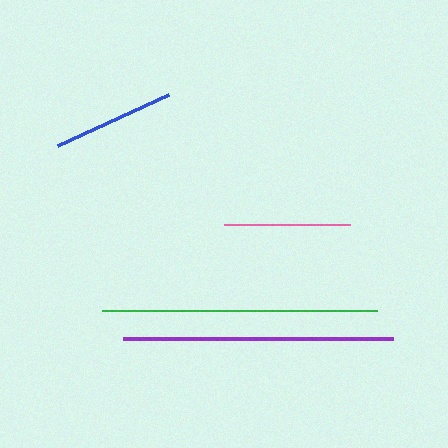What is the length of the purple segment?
The purple segment is approximately 270 pixels long.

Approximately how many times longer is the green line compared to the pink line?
The green line is approximately 2.2 times the length of the pink line.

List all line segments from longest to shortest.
From longest to shortest: green, purple, pink, blue.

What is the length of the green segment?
The green segment is approximately 275 pixels long.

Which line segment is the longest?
The green line is the longest at approximately 275 pixels.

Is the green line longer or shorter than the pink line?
The green line is longer than the pink line.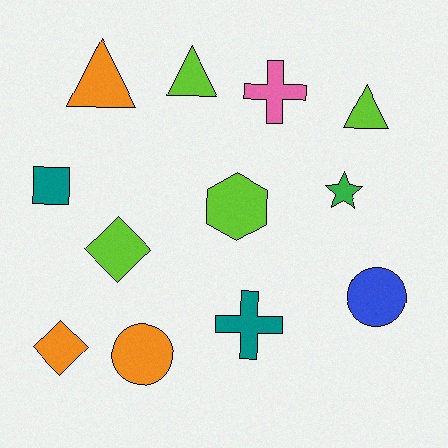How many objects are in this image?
There are 12 objects.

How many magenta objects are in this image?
There are no magenta objects.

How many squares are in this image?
There is 1 square.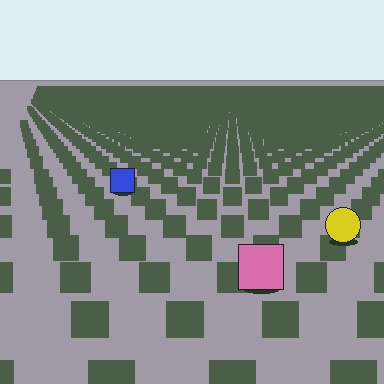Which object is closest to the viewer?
The pink square is closest. The texture marks near it are larger and more spread out.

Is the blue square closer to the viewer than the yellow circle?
No. The yellow circle is closer — you can tell from the texture gradient: the ground texture is coarser near it.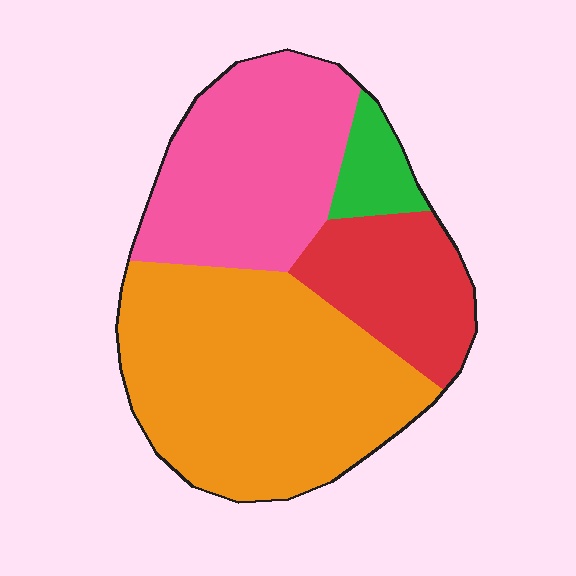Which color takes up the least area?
Green, at roughly 5%.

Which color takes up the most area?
Orange, at roughly 45%.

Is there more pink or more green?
Pink.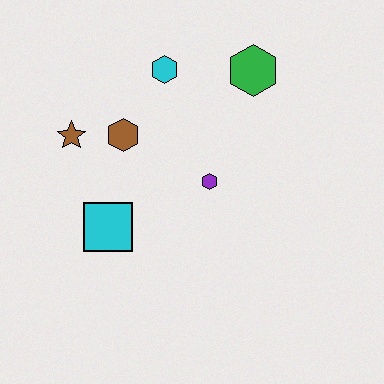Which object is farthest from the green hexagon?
The cyan square is farthest from the green hexagon.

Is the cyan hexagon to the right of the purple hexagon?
No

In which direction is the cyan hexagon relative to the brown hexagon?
The cyan hexagon is above the brown hexagon.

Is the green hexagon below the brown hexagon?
No